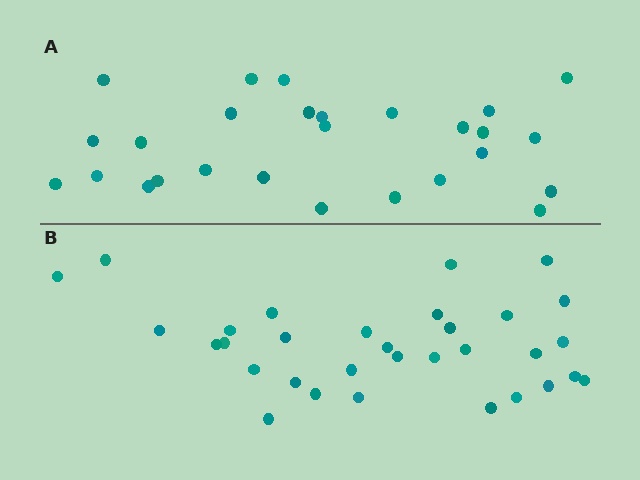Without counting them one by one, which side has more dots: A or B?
Region B (the bottom region) has more dots.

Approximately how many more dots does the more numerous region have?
Region B has about 5 more dots than region A.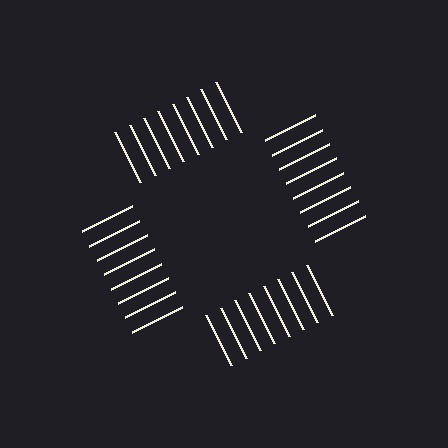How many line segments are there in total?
32 — 8 along each of the 4 edges.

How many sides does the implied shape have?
4 sides — the line-ends trace a square.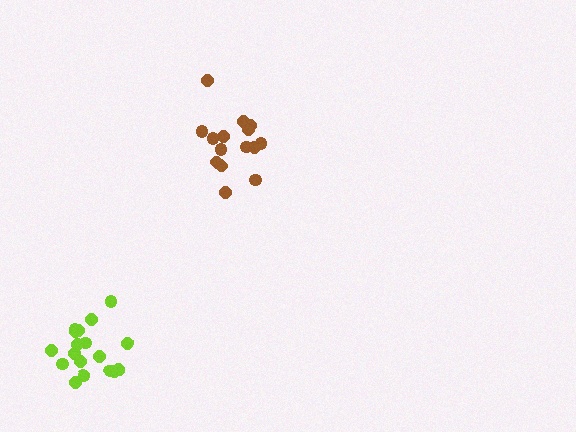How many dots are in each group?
Group 1: 15 dots, Group 2: 18 dots (33 total).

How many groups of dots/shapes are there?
There are 2 groups.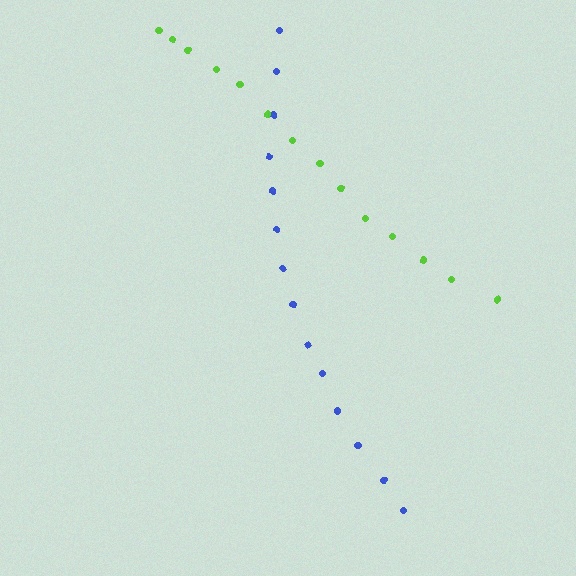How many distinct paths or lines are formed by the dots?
There are 2 distinct paths.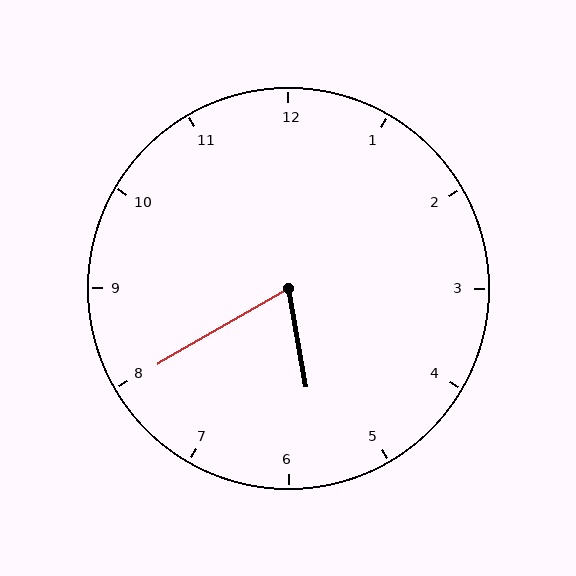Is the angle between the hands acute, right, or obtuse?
It is acute.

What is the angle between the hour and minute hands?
Approximately 70 degrees.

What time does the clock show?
5:40.